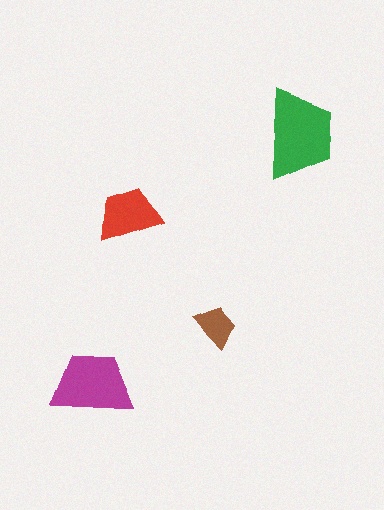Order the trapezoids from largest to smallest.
the green one, the magenta one, the red one, the brown one.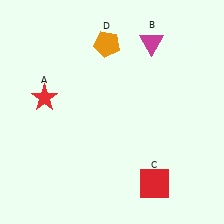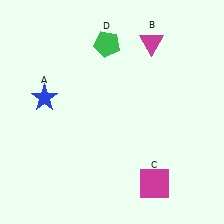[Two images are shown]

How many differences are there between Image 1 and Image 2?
There are 3 differences between the two images.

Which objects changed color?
A changed from red to blue. C changed from red to magenta. D changed from orange to green.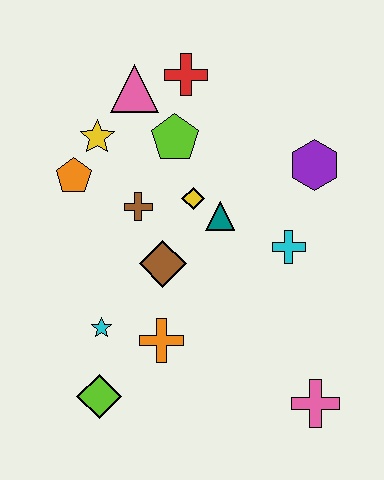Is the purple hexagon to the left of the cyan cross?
No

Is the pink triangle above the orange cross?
Yes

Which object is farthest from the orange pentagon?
The pink cross is farthest from the orange pentagon.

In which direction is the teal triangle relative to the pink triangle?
The teal triangle is below the pink triangle.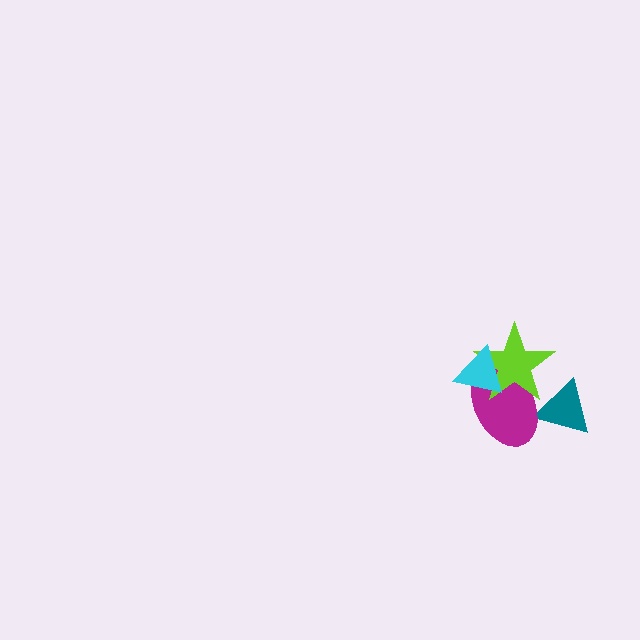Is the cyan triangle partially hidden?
No, no other shape covers it.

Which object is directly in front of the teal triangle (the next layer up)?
The magenta ellipse is directly in front of the teal triangle.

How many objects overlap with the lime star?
3 objects overlap with the lime star.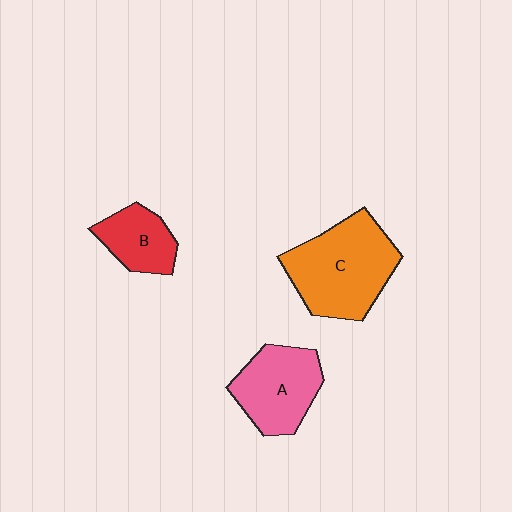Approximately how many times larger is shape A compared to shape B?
Approximately 1.5 times.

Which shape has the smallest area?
Shape B (red).